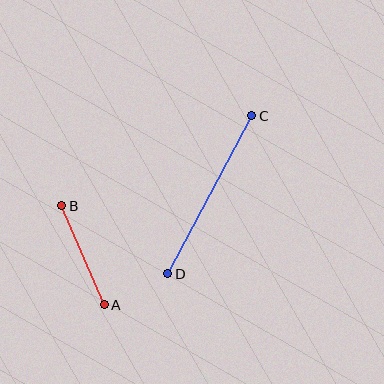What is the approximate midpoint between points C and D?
The midpoint is at approximately (210, 195) pixels.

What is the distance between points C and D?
The distance is approximately 179 pixels.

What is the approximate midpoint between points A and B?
The midpoint is at approximately (83, 255) pixels.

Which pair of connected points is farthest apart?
Points C and D are farthest apart.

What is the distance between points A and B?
The distance is approximately 108 pixels.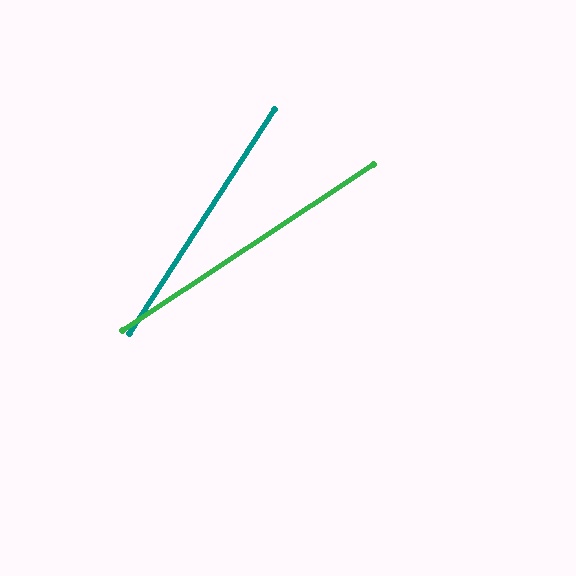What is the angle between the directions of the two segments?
Approximately 24 degrees.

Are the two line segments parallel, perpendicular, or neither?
Neither parallel nor perpendicular — they differ by about 24°.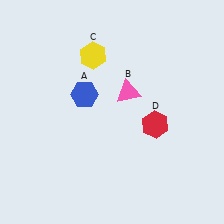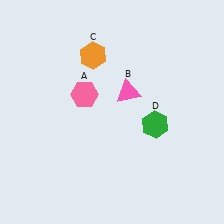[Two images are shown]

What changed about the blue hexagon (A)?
In Image 1, A is blue. In Image 2, it changed to pink.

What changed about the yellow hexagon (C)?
In Image 1, C is yellow. In Image 2, it changed to orange.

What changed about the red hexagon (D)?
In Image 1, D is red. In Image 2, it changed to green.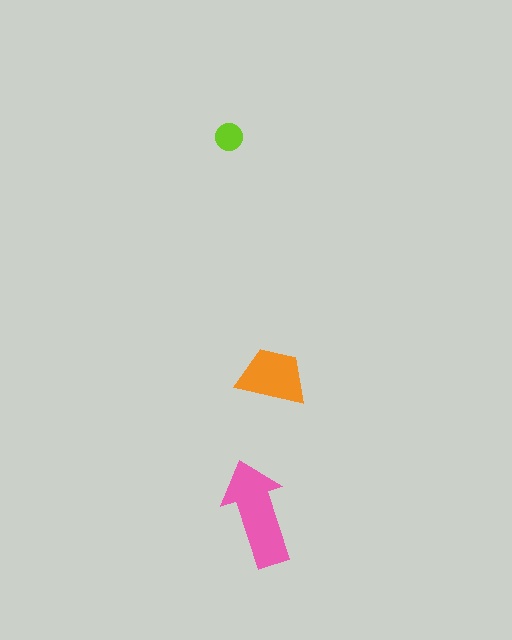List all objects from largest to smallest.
The pink arrow, the orange trapezoid, the lime circle.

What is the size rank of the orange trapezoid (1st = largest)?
2nd.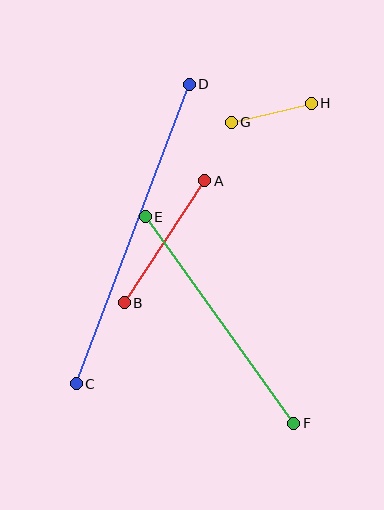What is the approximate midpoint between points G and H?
The midpoint is at approximately (271, 113) pixels.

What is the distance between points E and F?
The distance is approximately 254 pixels.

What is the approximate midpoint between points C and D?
The midpoint is at approximately (133, 234) pixels.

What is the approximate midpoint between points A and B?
The midpoint is at approximately (165, 242) pixels.